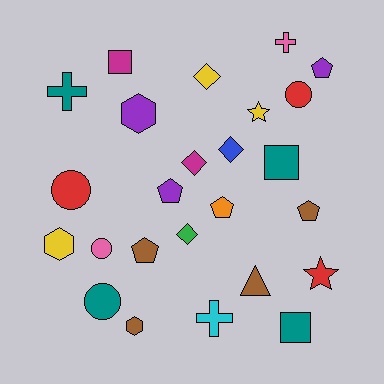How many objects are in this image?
There are 25 objects.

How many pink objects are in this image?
There are 2 pink objects.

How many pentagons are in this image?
There are 5 pentagons.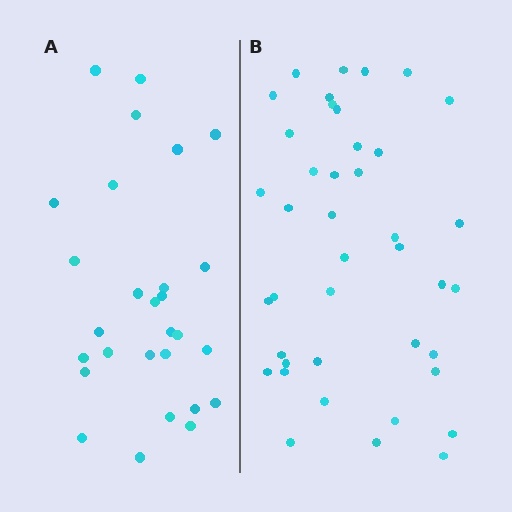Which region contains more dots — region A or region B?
Region B (the right region) has more dots.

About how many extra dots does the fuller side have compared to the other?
Region B has approximately 15 more dots than region A.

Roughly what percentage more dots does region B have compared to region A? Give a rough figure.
About 45% more.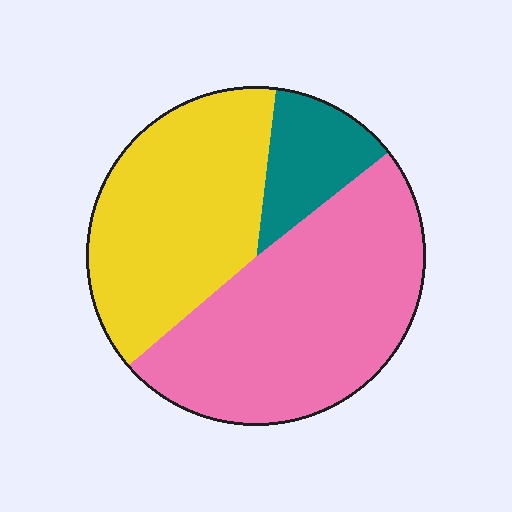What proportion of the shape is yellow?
Yellow takes up about three eighths (3/8) of the shape.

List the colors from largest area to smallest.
From largest to smallest: pink, yellow, teal.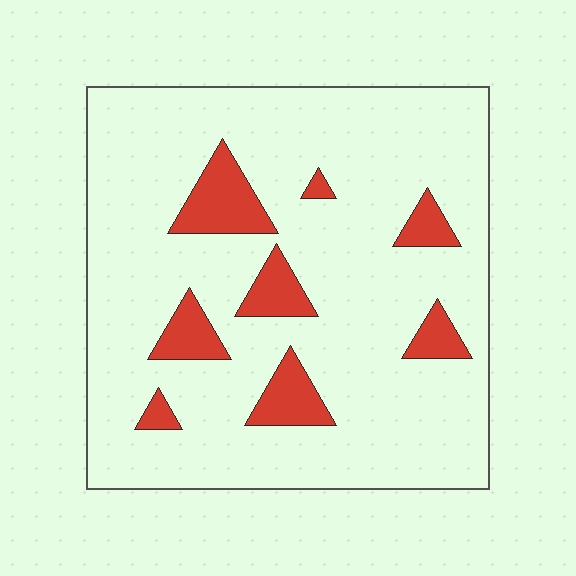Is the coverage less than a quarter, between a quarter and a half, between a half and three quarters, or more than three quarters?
Less than a quarter.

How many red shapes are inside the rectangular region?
8.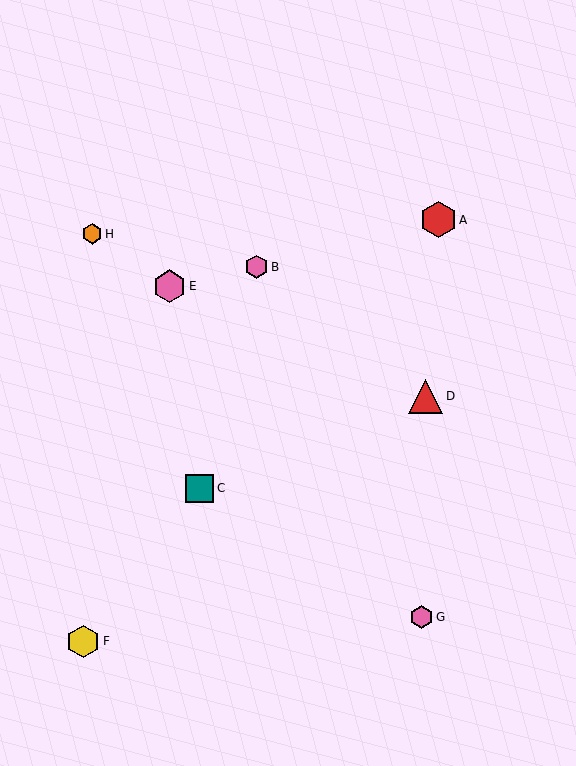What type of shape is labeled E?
Shape E is a pink hexagon.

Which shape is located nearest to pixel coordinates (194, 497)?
The teal square (labeled C) at (200, 488) is nearest to that location.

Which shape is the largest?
The red hexagon (labeled A) is the largest.